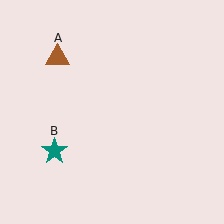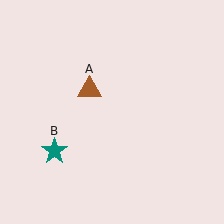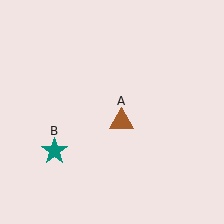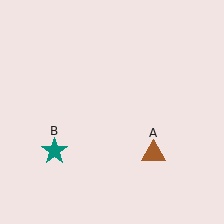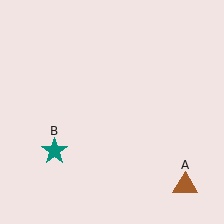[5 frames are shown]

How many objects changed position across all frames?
1 object changed position: brown triangle (object A).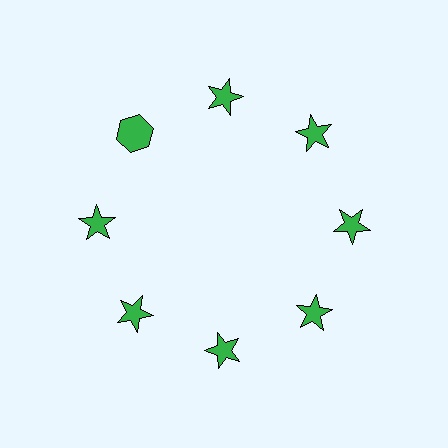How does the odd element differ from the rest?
It has a different shape: hexagon instead of star.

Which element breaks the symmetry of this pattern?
The green hexagon at roughly the 10 o'clock position breaks the symmetry. All other shapes are green stars.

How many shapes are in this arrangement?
There are 8 shapes arranged in a ring pattern.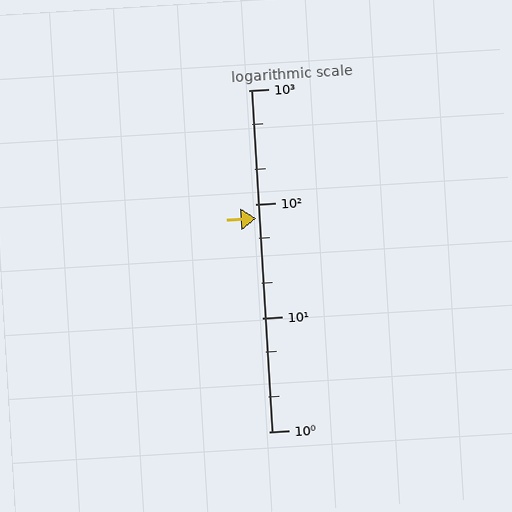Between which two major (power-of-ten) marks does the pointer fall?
The pointer is between 10 and 100.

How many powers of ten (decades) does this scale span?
The scale spans 3 decades, from 1 to 1000.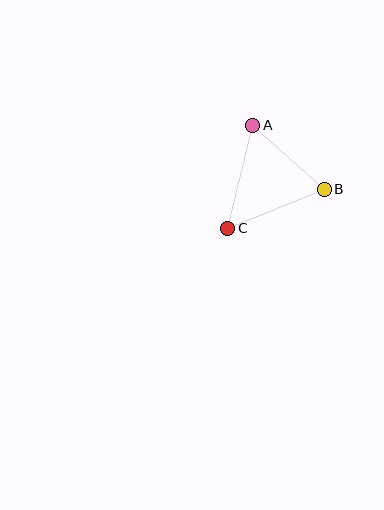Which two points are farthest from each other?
Points A and C are farthest from each other.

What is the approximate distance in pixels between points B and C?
The distance between B and C is approximately 104 pixels.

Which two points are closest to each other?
Points A and B are closest to each other.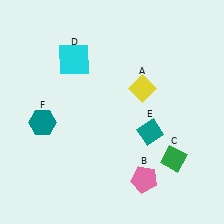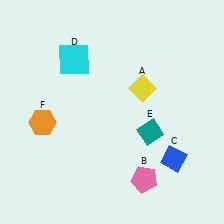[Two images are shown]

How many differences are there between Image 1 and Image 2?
There are 2 differences between the two images.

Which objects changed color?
C changed from green to blue. F changed from teal to orange.